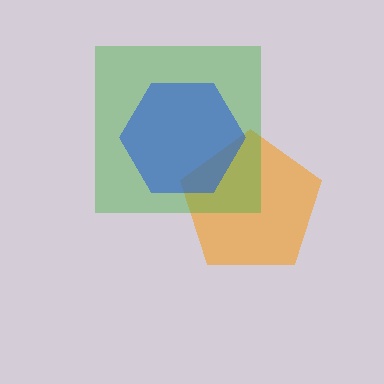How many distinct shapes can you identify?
There are 3 distinct shapes: an orange pentagon, a green square, a blue hexagon.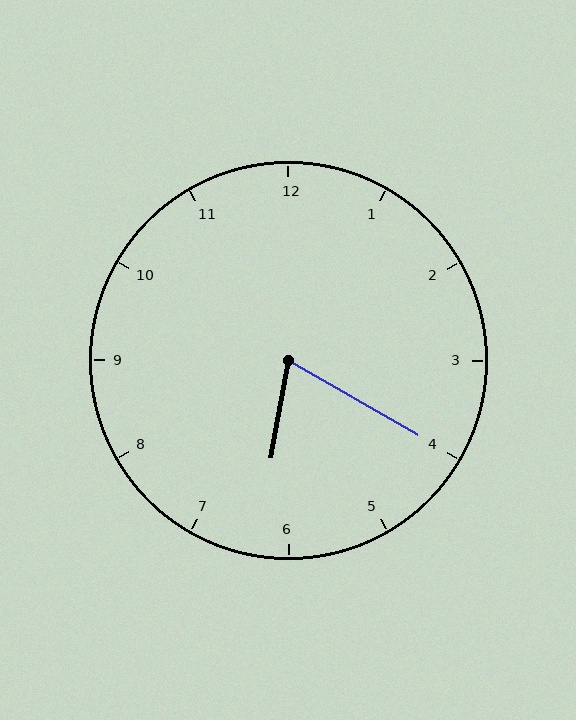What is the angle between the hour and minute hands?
Approximately 70 degrees.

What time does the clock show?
6:20.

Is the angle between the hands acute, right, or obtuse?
It is acute.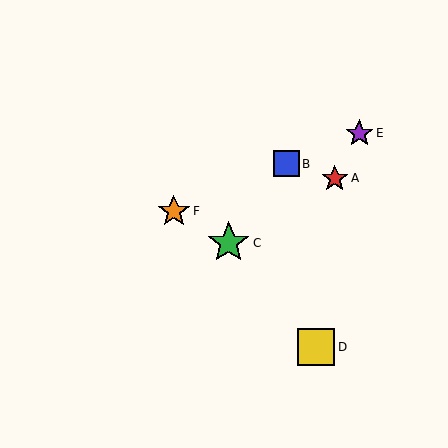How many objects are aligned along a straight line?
3 objects (B, E, F) are aligned along a straight line.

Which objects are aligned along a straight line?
Objects B, E, F are aligned along a straight line.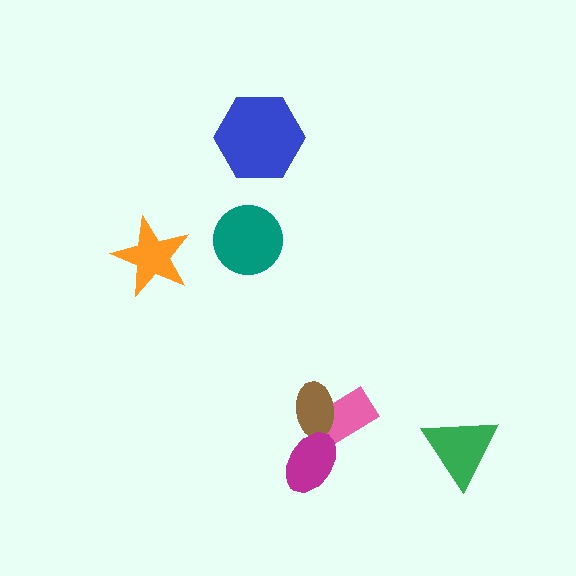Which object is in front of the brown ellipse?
The magenta ellipse is in front of the brown ellipse.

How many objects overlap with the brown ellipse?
2 objects overlap with the brown ellipse.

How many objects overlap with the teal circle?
0 objects overlap with the teal circle.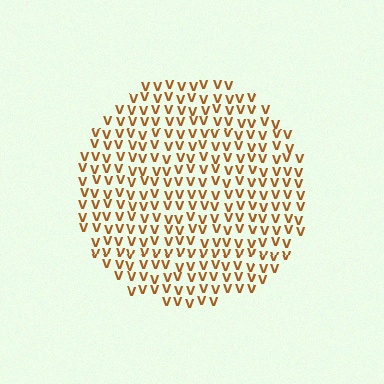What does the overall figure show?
The overall figure shows a circle.